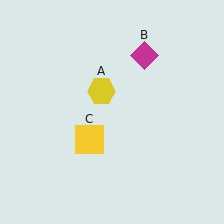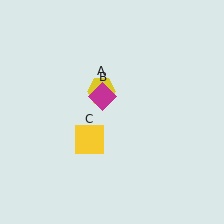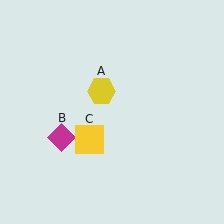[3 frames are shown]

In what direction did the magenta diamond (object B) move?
The magenta diamond (object B) moved down and to the left.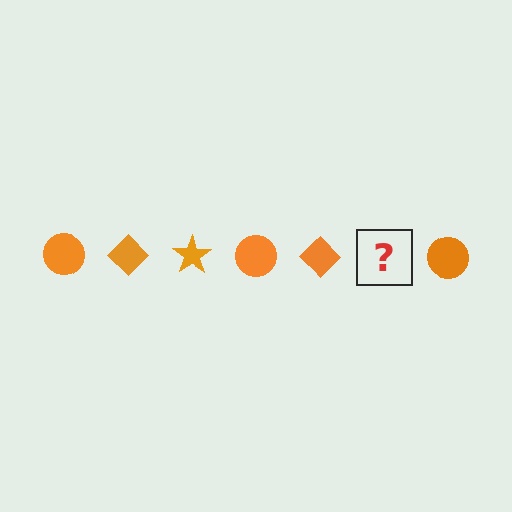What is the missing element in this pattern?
The missing element is an orange star.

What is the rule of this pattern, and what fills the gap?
The rule is that the pattern cycles through circle, diamond, star shapes in orange. The gap should be filled with an orange star.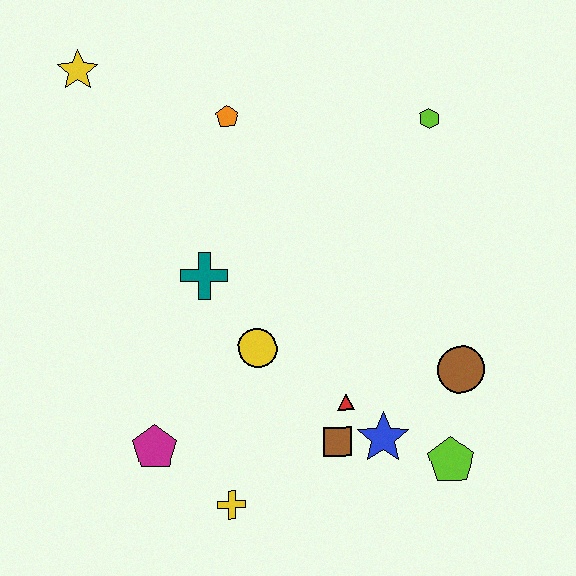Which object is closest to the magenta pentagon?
The yellow cross is closest to the magenta pentagon.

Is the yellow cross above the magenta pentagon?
No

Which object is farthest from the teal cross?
The lime pentagon is farthest from the teal cross.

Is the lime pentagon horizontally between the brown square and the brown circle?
Yes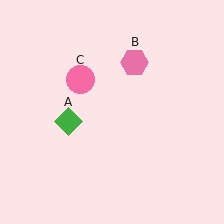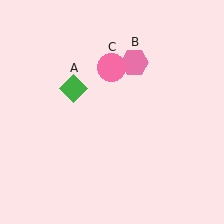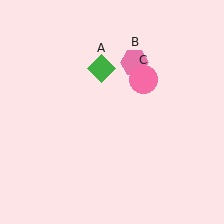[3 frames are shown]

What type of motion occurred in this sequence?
The green diamond (object A), pink circle (object C) rotated clockwise around the center of the scene.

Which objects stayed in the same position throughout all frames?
Pink hexagon (object B) remained stationary.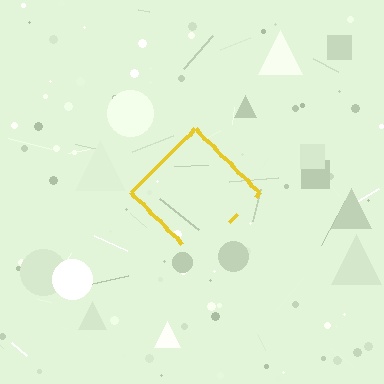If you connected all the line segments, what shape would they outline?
They would outline a diamond.